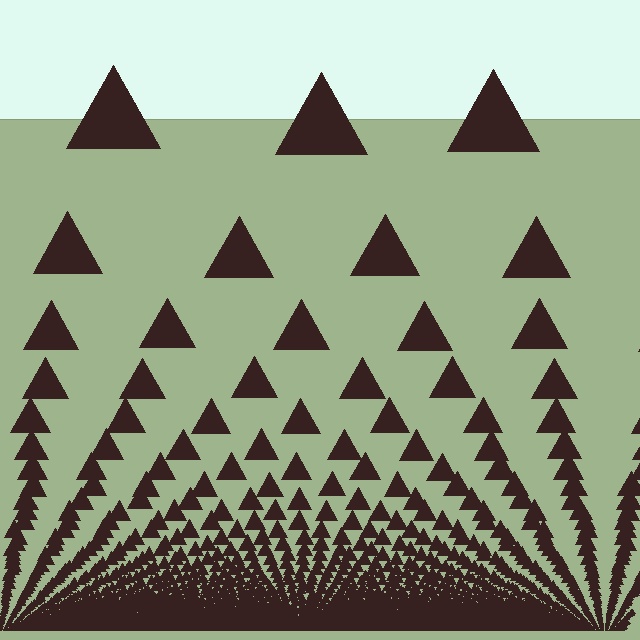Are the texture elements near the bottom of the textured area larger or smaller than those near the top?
Smaller. The gradient is inverted — elements near the bottom are smaller and denser.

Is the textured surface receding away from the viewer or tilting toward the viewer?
The surface appears to tilt toward the viewer. Texture elements get larger and sparser toward the top.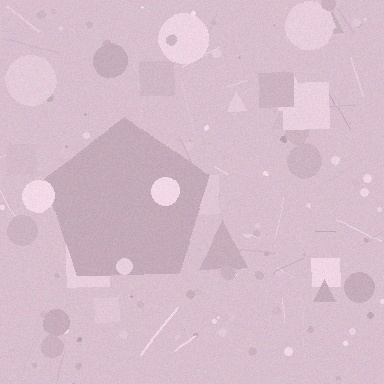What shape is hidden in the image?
A pentagon is hidden in the image.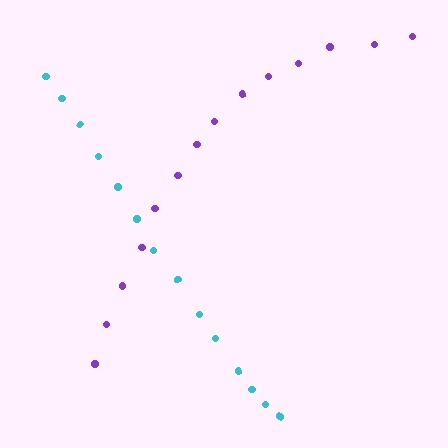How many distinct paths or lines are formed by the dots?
There are 2 distinct paths.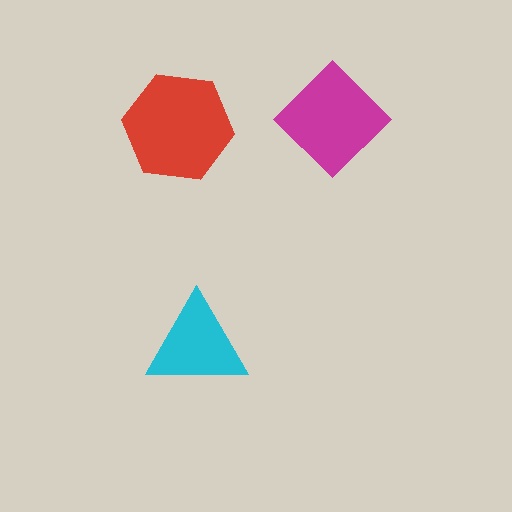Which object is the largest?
The red hexagon.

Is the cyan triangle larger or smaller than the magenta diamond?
Smaller.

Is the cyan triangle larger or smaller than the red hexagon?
Smaller.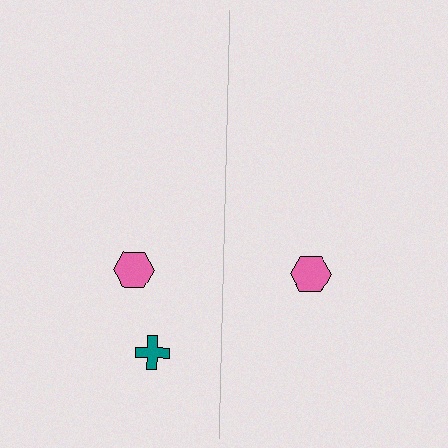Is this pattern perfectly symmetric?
No, the pattern is not perfectly symmetric. A teal cross is missing from the right side.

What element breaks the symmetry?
A teal cross is missing from the right side.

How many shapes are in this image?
There are 3 shapes in this image.